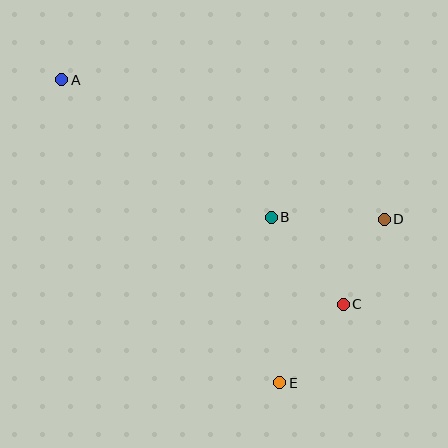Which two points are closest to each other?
Points C and D are closest to each other.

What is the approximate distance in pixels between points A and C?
The distance between A and C is approximately 360 pixels.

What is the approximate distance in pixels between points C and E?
The distance between C and E is approximately 101 pixels.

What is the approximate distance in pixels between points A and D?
The distance between A and D is approximately 351 pixels.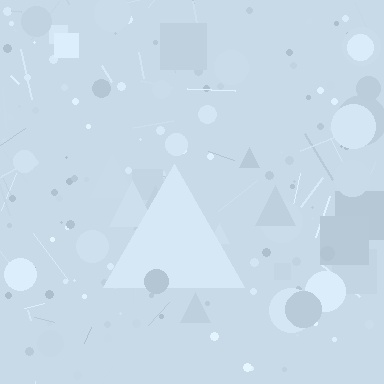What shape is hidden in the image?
A triangle is hidden in the image.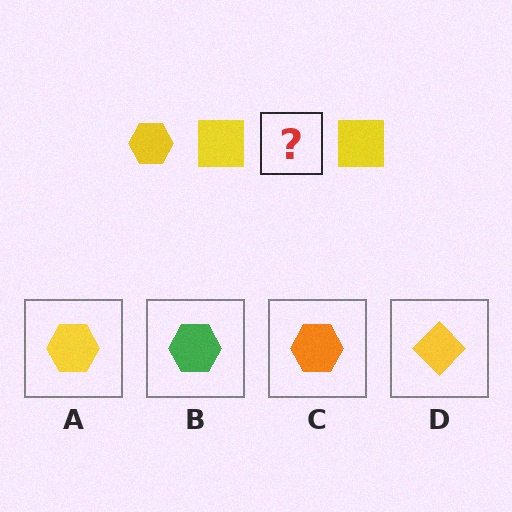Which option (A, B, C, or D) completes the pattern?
A.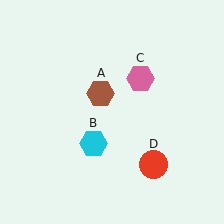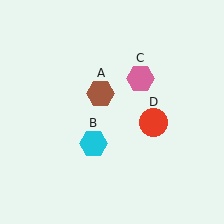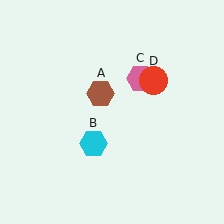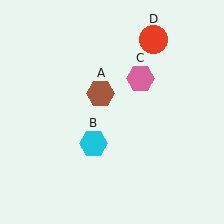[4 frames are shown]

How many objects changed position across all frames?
1 object changed position: red circle (object D).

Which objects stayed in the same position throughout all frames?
Brown hexagon (object A) and cyan hexagon (object B) and pink hexagon (object C) remained stationary.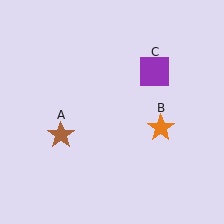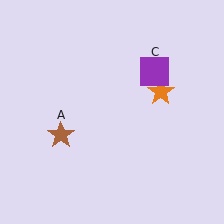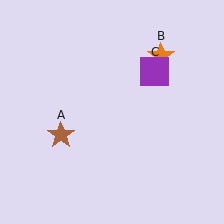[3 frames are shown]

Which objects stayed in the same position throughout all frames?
Brown star (object A) and purple square (object C) remained stationary.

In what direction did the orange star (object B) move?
The orange star (object B) moved up.